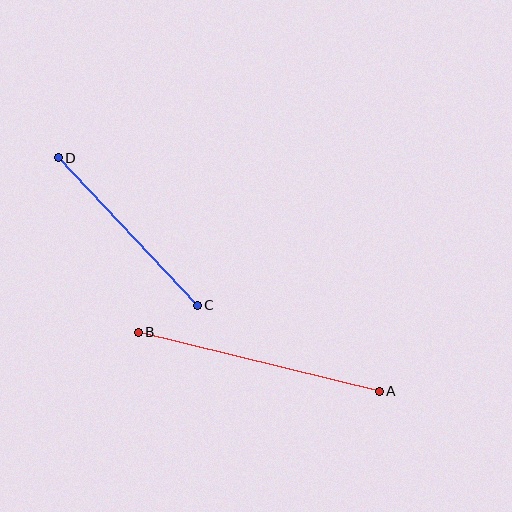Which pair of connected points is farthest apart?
Points A and B are farthest apart.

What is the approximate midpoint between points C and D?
The midpoint is at approximately (128, 232) pixels.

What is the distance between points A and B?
The distance is approximately 248 pixels.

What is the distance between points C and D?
The distance is approximately 203 pixels.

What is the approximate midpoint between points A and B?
The midpoint is at approximately (259, 362) pixels.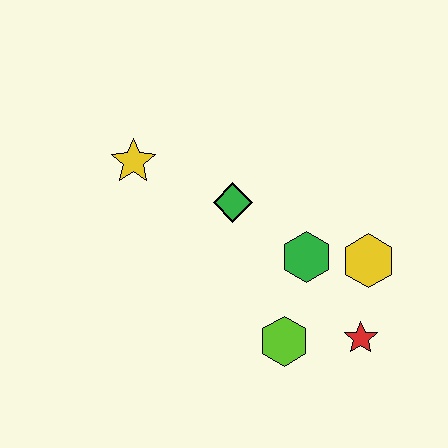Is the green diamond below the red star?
No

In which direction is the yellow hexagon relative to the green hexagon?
The yellow hexagon is to the right of the green hexagon.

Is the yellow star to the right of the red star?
No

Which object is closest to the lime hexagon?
The red star is closest to the lime hexagon.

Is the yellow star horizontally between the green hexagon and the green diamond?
No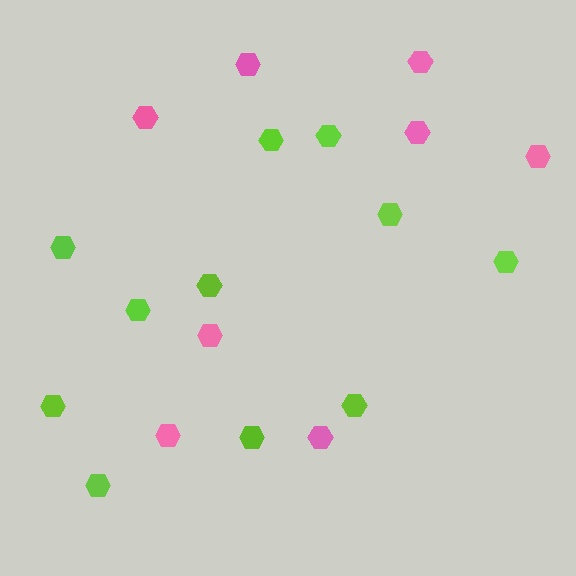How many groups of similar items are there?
There are 2 groups: one group of lime hexagons (11) and one group of pink hexagons (8).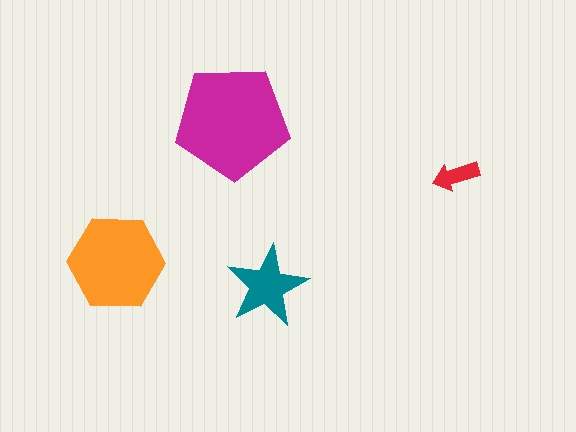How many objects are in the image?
There are 4 objects in the image.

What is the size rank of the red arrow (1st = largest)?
4th.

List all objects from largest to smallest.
The magenta pentagon, the orange hexagon, the teal star, the red arrow.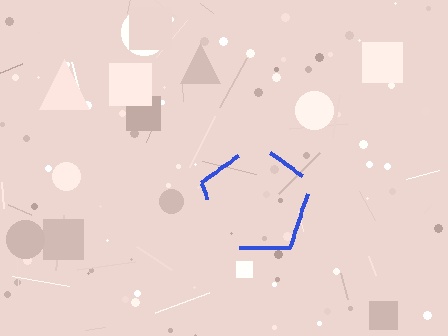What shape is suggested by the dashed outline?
The dashed outline suggests a pentagon.